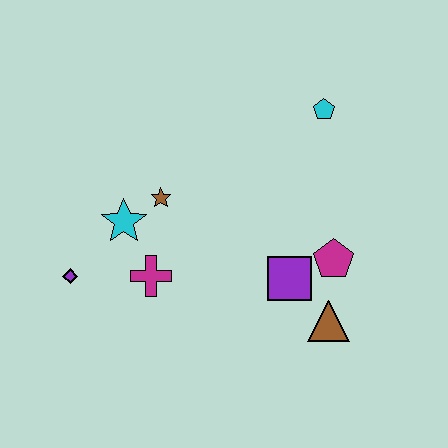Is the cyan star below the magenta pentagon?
No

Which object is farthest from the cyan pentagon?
The purple diamond is farthest from the cyan pentagon.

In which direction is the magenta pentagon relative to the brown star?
The magenta pentagon is to the right of the brown star.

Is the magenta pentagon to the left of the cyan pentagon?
No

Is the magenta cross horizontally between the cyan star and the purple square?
Yes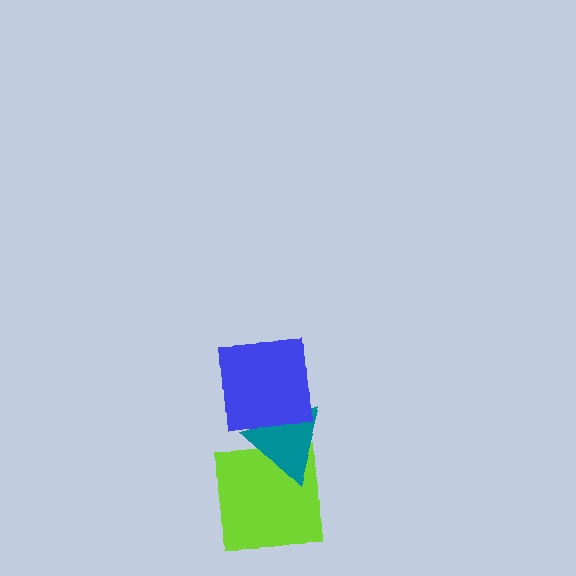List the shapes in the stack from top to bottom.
From top to bottom: the blue square, the teal triangle, the lime square.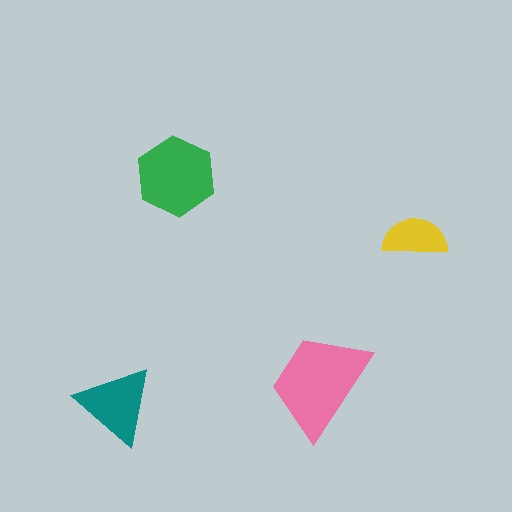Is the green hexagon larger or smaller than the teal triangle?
Larger.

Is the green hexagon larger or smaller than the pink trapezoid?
Smaller.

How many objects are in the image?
There are 4 objects in the image.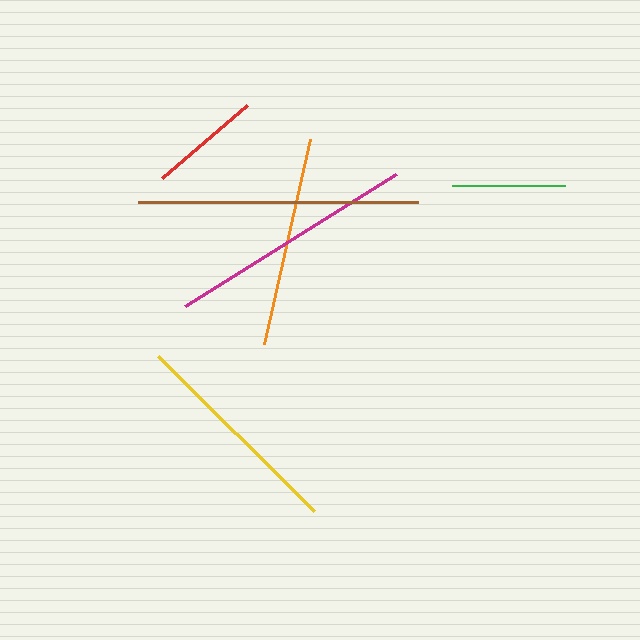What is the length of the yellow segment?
The yellow segment is approximately 220 pixels long.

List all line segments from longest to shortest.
From longest to shortest: brown, magenta, yellow, orange, green, red.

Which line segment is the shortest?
The red line is the shortest at approximately 111 pixels.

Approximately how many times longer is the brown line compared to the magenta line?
The brown line is approximately 1.1 times the length of the magenta line.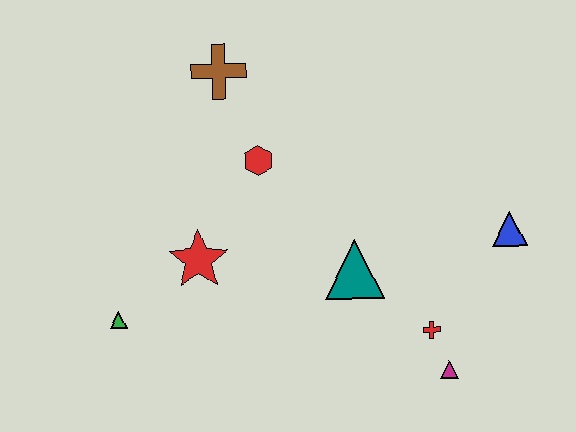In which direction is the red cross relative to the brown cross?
The red cross is below the brown cross.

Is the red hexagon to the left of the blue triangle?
Yes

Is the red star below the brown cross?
Yes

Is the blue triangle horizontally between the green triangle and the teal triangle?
No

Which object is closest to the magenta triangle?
The red cross is closest to the magenta triangle.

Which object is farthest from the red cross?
The brown cross is farthest from the red cross.